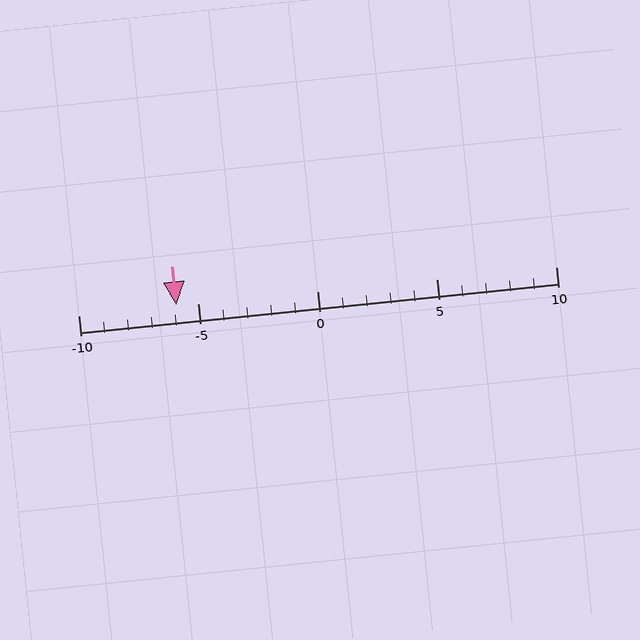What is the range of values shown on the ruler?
The ruler shows values from -10 to 10.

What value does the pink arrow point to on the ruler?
The pink arrow points to approximately -6.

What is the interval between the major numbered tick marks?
The major tick marks are spaced 5 units apart.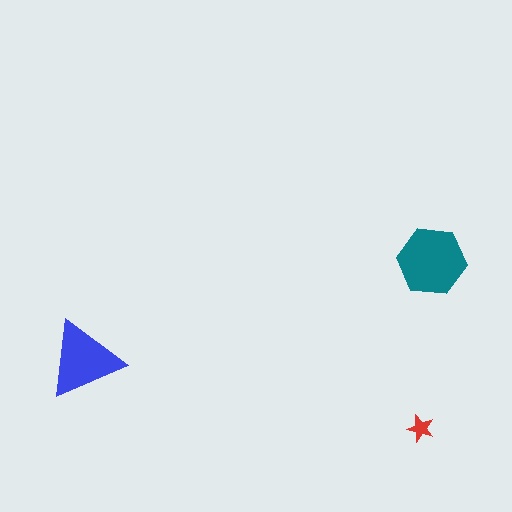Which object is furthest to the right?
The teal hexagon is rightmost.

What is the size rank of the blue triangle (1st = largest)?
2nd.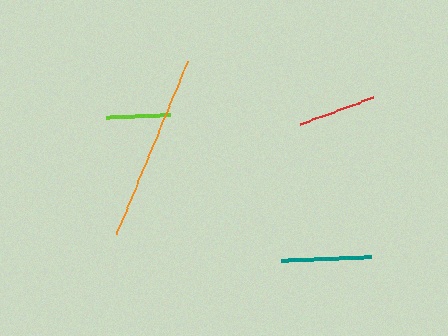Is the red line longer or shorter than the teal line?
The teal line is longer than the red line.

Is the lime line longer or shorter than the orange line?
The orange line is longer than the lime line.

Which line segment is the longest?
The orange line is the longest at approximately 187 pixels.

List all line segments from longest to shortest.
From longest to shortest: orange, teal, red, lime.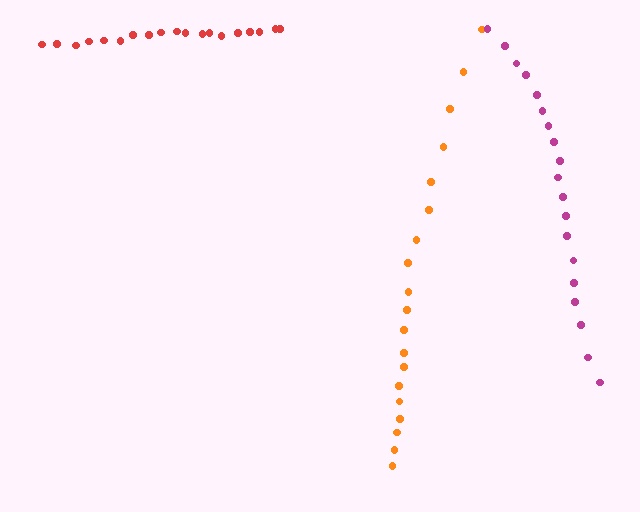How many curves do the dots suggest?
There are 3 distinct paths.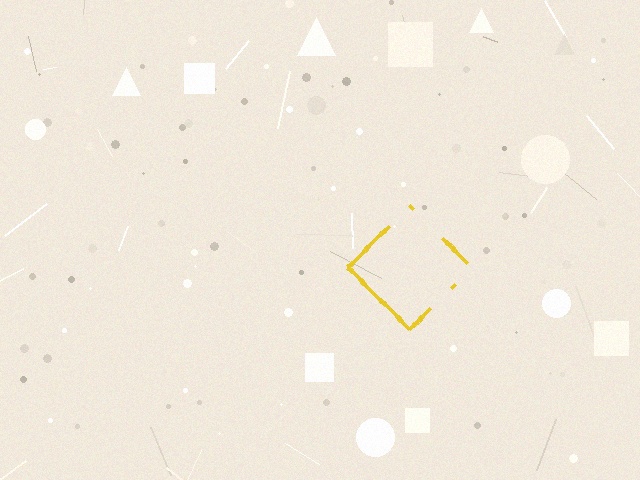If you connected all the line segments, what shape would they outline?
They would outline a diamond.